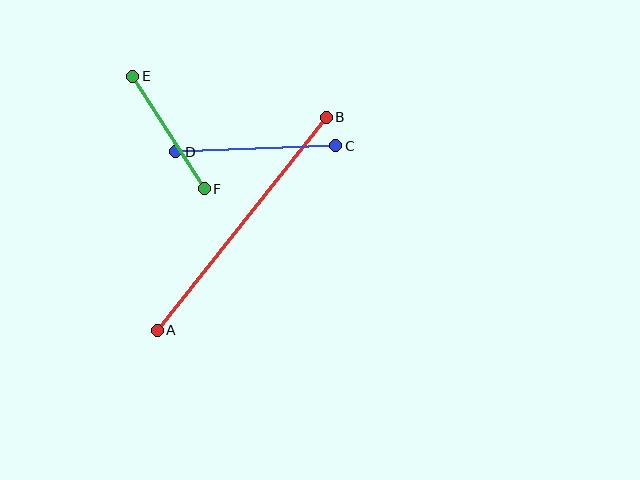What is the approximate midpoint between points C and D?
The midpoint is at approximately (256, 149) pixels.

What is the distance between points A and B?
The distance is approximately 272 pixels.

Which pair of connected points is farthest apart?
Points A and B are farthest apart.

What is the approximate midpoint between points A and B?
The midpoint is at approximately (242, 224) pixels.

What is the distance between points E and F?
The distance is approximately 133 pixels.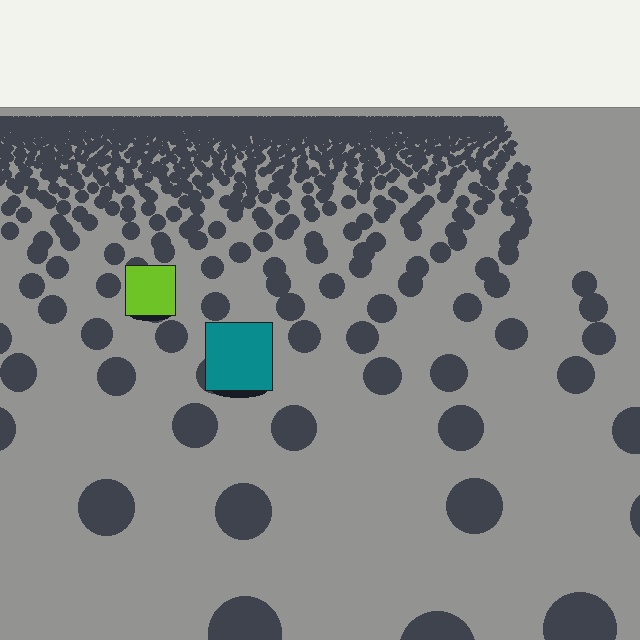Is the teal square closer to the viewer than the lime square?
Yes. The teal square is closer — you can tell from the texture gradient: the ground texture is coarser near it.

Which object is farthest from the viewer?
The lime square is farthest from the viewer. It appears smaller and the ground texture around it is denser.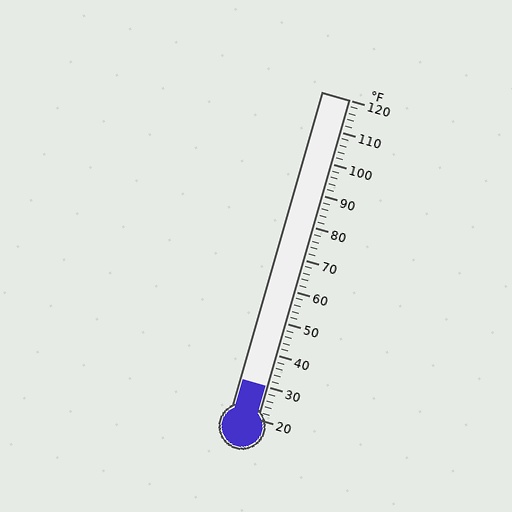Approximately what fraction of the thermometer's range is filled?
The thermometer is filled to approximately 10% of its range.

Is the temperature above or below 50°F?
The temperature is below 50°F.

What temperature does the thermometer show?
The thermometer shows approximately 30°F.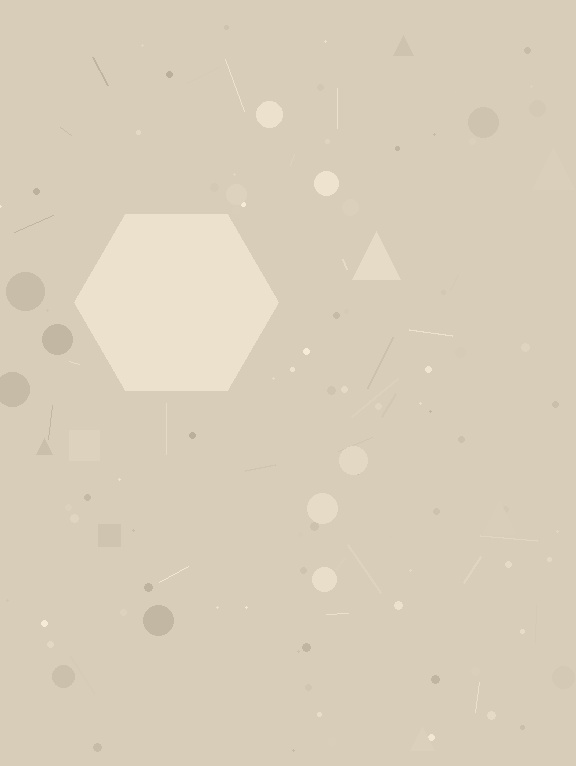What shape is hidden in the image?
A hexagon is hidden in the image.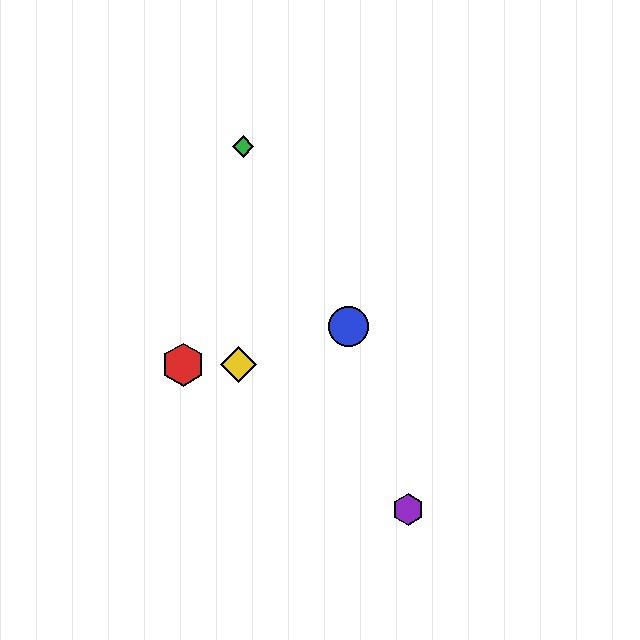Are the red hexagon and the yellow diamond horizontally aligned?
Yes, both are at y≈365.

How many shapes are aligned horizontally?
2 shapes (the red hexagon, the yellow diamond) are aligned horizontally.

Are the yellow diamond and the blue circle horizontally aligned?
No, the yellow diamond is at y≈365 and the blue circle is at y≈326.